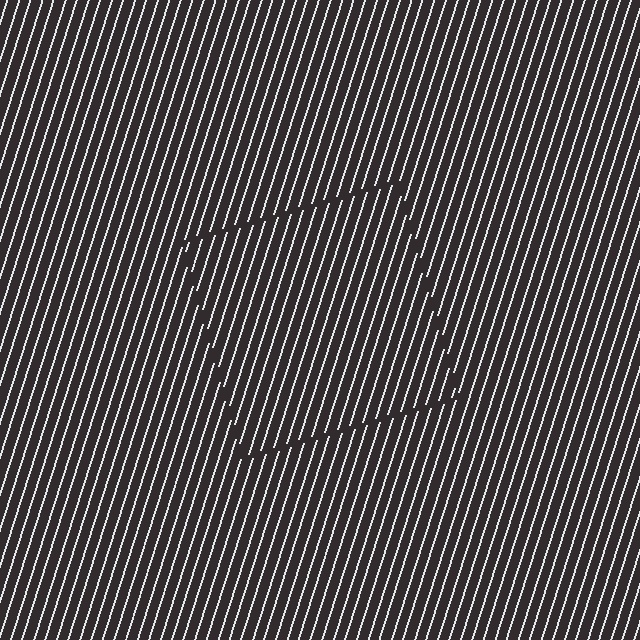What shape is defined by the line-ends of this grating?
An illusory square. The interior of the shape contains the same grating, shifted by half a period — the contour is defined by the phase discontinuity where line-ends from the inner and outer gratings abut.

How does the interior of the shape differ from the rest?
The interior of the shape contains the same grating, shifted by half a period — the contour is defined by the phase discontinuity where line-ends from the inner and outer gratings abut.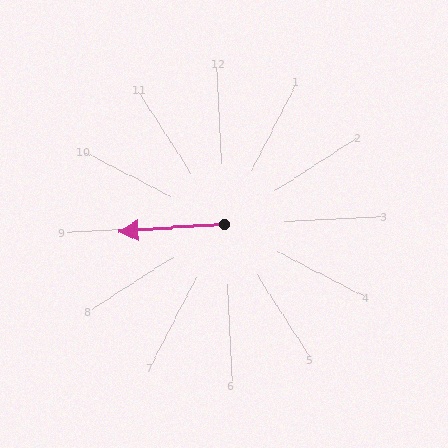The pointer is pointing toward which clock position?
Roughly 9 o'clock.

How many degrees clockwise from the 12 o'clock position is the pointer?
Approximately 268 degrees.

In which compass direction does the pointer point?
West.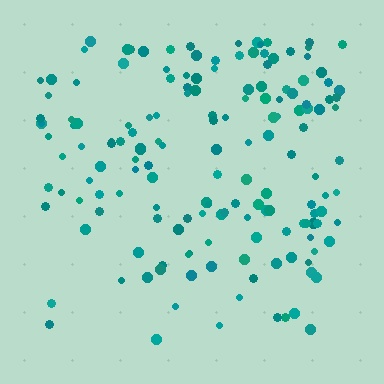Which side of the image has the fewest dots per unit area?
The bottom.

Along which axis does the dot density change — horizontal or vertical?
Vertical.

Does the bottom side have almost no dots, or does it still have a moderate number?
Still a moderate number, just noticeably fewer than the top.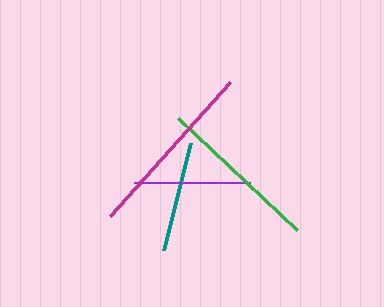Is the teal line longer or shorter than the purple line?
The purple line is longer than the teal line.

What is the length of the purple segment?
The purple segment is approximately 115 pixels long.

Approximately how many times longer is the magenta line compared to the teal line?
The magenta line is approximately 1.6 times the length of the teal line.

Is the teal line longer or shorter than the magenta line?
The magenta line is longer than the teal line.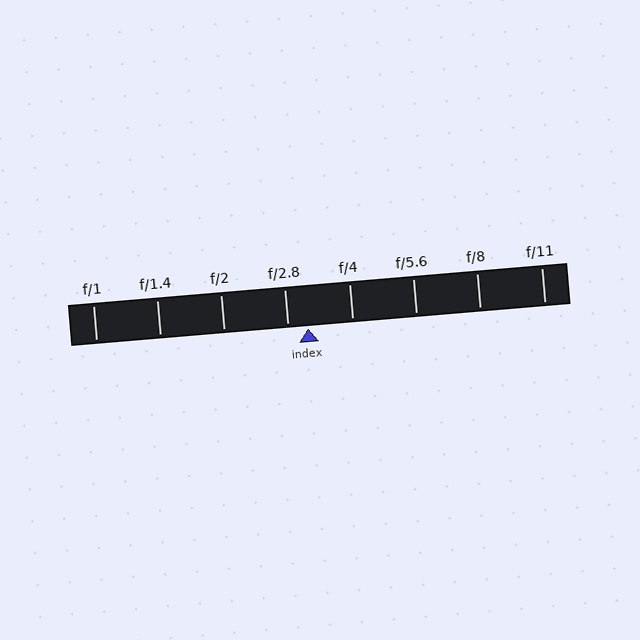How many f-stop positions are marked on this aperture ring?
There are 8 f-stop positions marked.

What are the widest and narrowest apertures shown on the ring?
The widest aperture shown is f/1 and the narrowest is f/11.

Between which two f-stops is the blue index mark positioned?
The index mark is between f/2.8 and f/4.